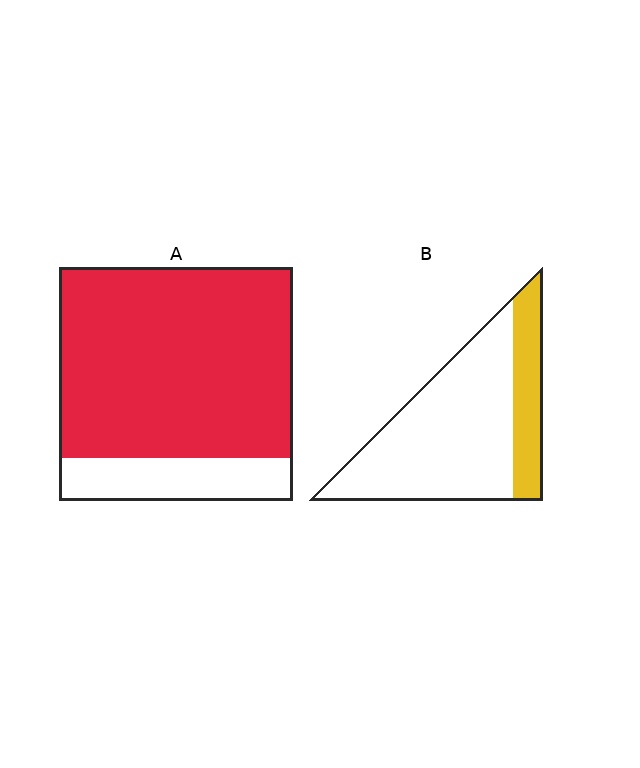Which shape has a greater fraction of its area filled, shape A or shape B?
Shape A.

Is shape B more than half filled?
No.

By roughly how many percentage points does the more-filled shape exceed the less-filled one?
By roughly 60 percentage points (A over B).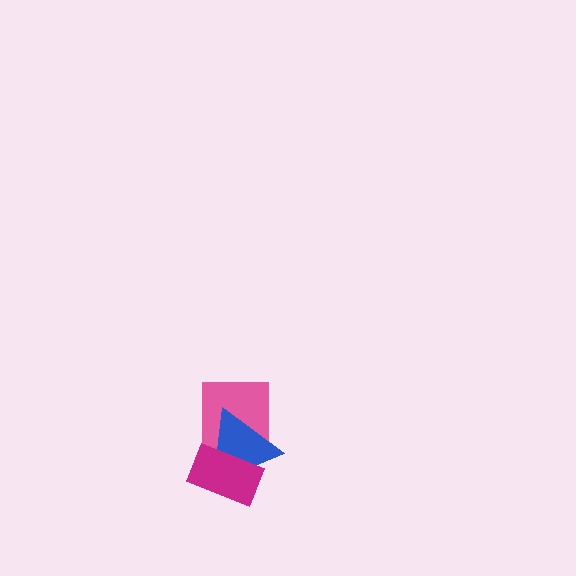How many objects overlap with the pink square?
2 objects overlap with the pink square.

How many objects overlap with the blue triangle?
2 objects overlap with the blue triangle.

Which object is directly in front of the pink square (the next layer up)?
The blue triangle is directly in front of the pink square.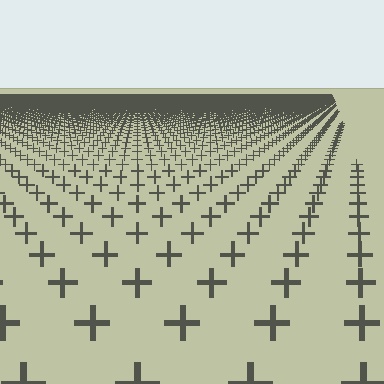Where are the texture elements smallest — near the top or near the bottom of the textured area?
Near the top.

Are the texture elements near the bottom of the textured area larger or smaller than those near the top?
Larger. Near the bottom, elements are closer to the viewer and appear at a bigger on-screen size.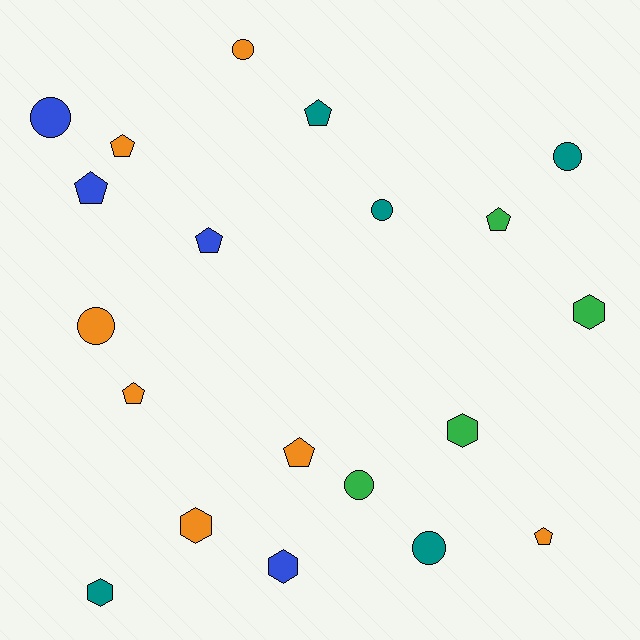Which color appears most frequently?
Orange, with 7 objects.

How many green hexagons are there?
There are 2 green hexagons.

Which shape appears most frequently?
Pentagon, with 8 objects.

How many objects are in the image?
There are 20 objects.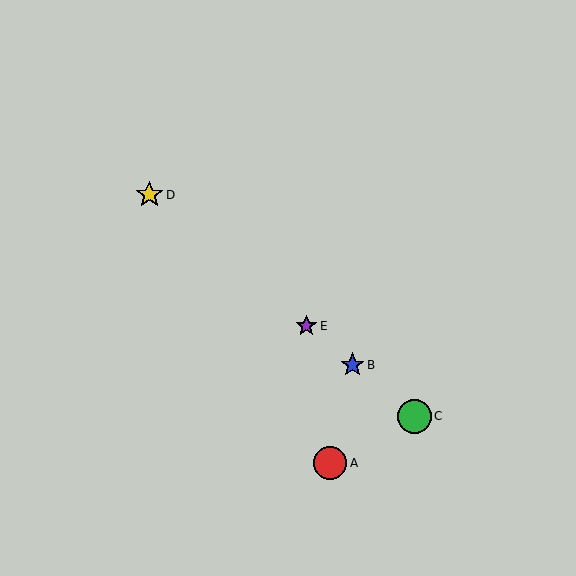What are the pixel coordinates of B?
Object B is at (352, 365).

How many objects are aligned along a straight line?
4 objects (B, C, D, E) are aligned along a straight line.